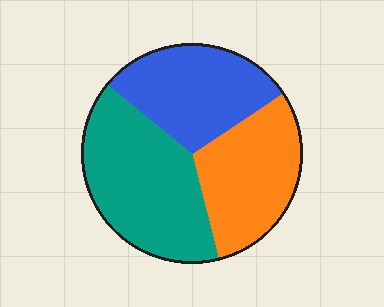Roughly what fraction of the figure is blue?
Blue covers about 30% of the figure.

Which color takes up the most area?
Teal, at roughly 40%.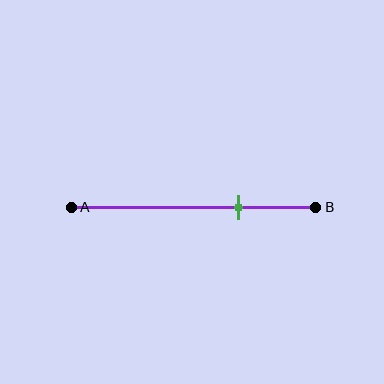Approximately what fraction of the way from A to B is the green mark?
The green mark is approximately 70% of the way from A to B.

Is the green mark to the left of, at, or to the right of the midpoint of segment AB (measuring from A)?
The green mark is to the right of the midpoint of segment AB.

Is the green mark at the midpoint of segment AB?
No, the mark is at about 70% from A, not at the 50% midpoint.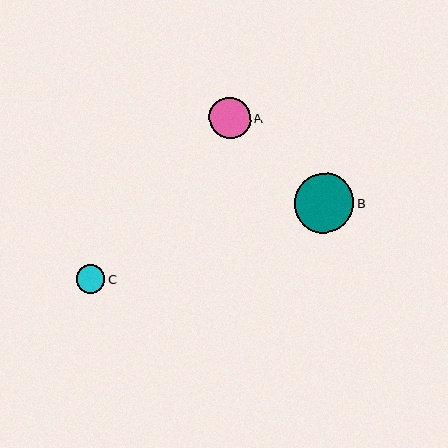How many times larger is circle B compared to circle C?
Circle B is approximately 2.1 times the size of circle C.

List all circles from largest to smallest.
From largest to smallest: B, A, C.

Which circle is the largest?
Circle B is the largest with a size of approximately 60 pixels.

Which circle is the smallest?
Circle C is the smallest with a size of approximately 29 pixels.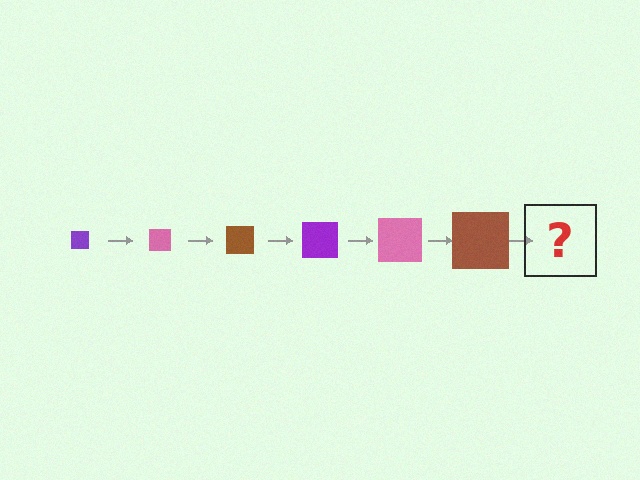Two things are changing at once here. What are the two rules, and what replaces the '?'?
The two rules are that the square grows larger each step and the color cycles through purple, pink, and brown. The '?' should be a purple square, larger than the previous one.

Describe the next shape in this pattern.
It should be a purple square, larger than the previous one.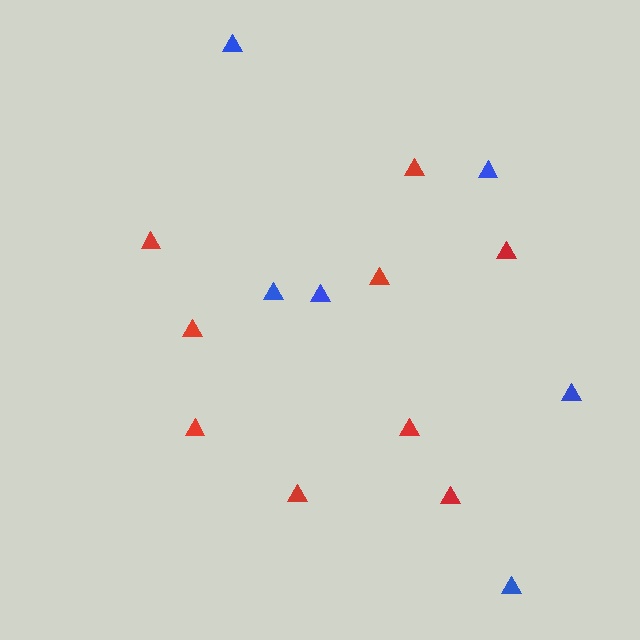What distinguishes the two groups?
There are 2 groups: one group of red triangles (9) and one group of blue triangles (6).